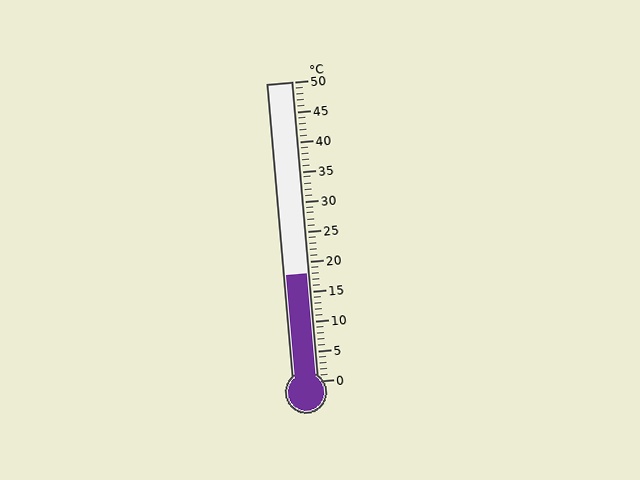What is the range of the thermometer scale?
The thermometer scale ranges from 0°C to 50°C.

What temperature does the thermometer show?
The thermometer shows approximately 18°C.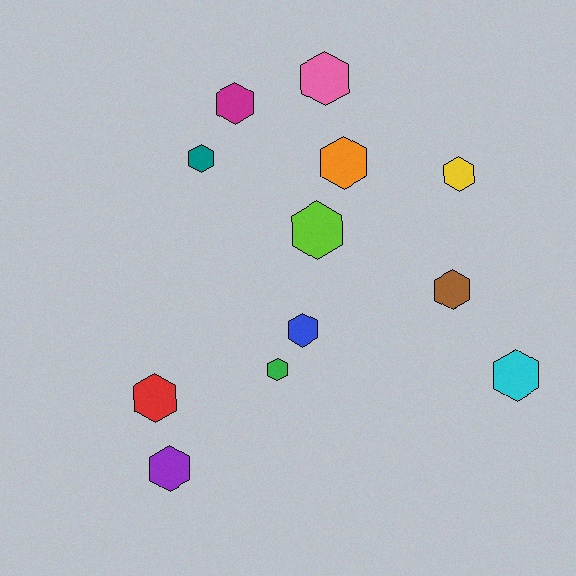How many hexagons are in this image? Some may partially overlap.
There are 12 hexagons.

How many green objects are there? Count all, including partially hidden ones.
There is 1 green object.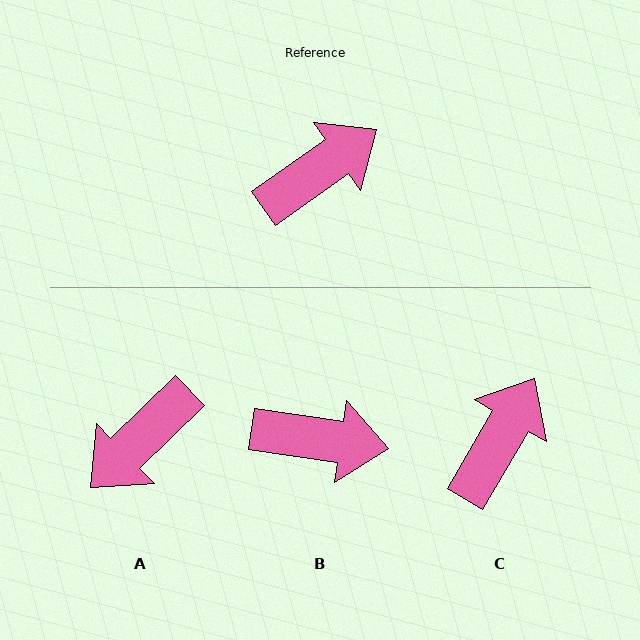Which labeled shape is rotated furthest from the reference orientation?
A, about 171 degrees away.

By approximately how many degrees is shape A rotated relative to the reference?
Approximately 171 degrees clockwise.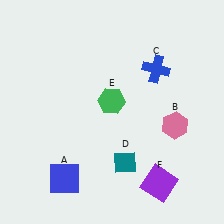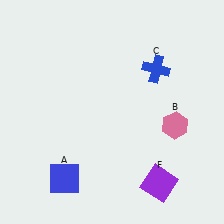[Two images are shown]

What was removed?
The green hexagon (E), the teal diamond (D) were removed in Image 2.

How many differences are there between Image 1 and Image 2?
There are 2 differences between the two images.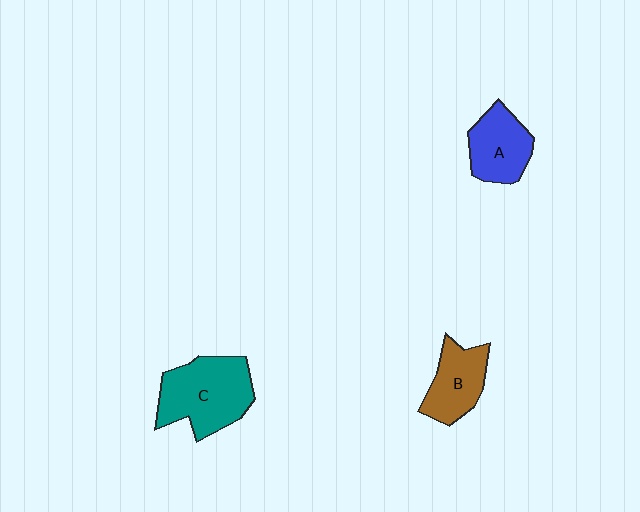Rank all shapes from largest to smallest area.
From largest to smallest: C (teal), A (blue), B (brown).